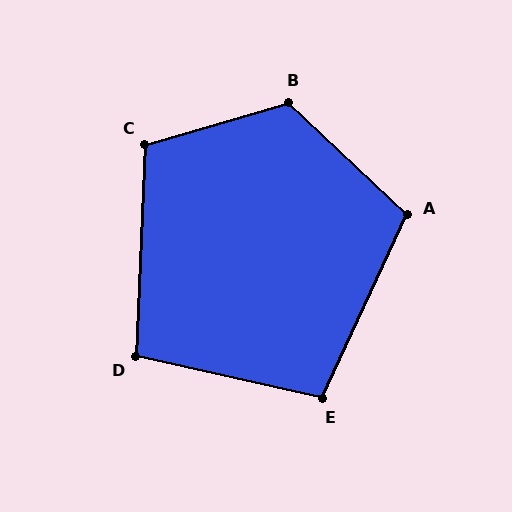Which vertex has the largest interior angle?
B, at approximately 120 degrees.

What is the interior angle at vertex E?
Approximately 102 degrees (obtuse).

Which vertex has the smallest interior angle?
D, at approximately 100 degrees.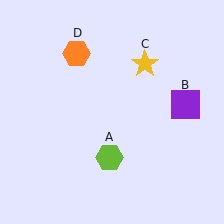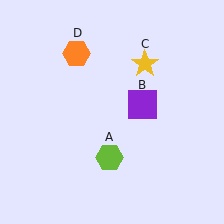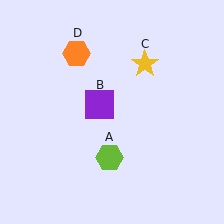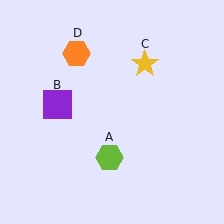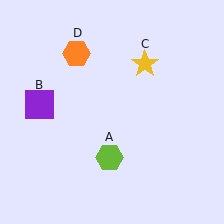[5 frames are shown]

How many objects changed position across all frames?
1 object changed position: purple square (object B).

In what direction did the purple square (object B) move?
The purple square (object B) moved left.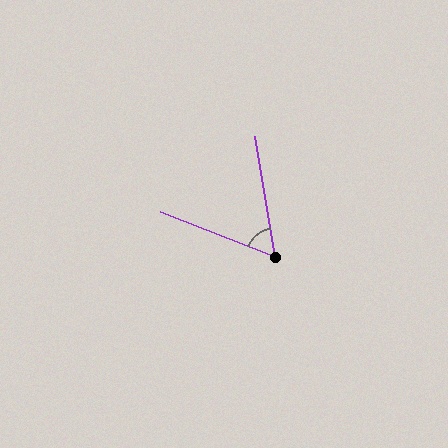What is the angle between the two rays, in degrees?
Approximately 59 degrees.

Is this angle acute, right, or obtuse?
It is acute.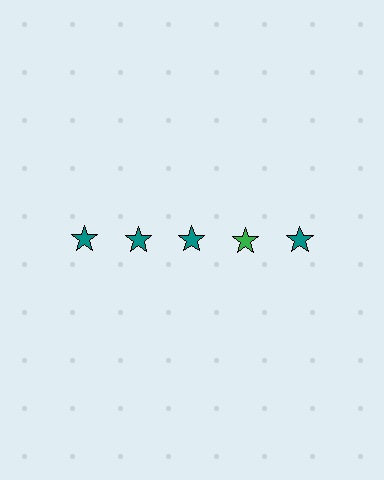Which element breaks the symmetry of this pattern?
The green star in the top row, second from right column breaks the symmetry. All other shapes are teal stars.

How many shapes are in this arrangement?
There are 5 shapes arranged in a grid pattern.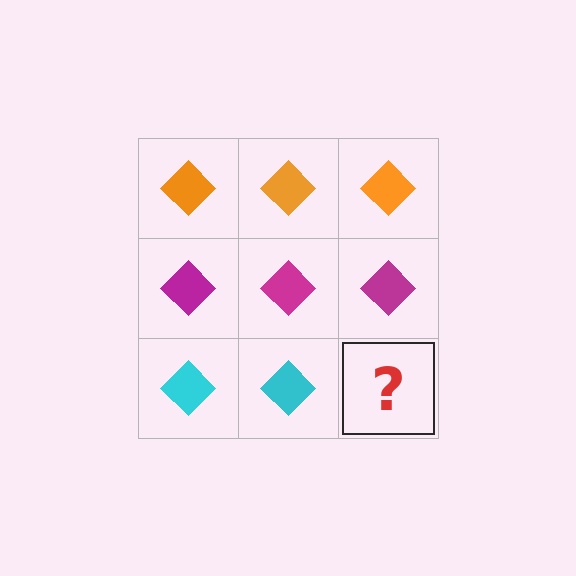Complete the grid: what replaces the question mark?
The question mark should be replaced with a cyan diamond.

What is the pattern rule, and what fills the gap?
The rule is that each row has a consistent color. The gap should be filled with a cyan diamond.